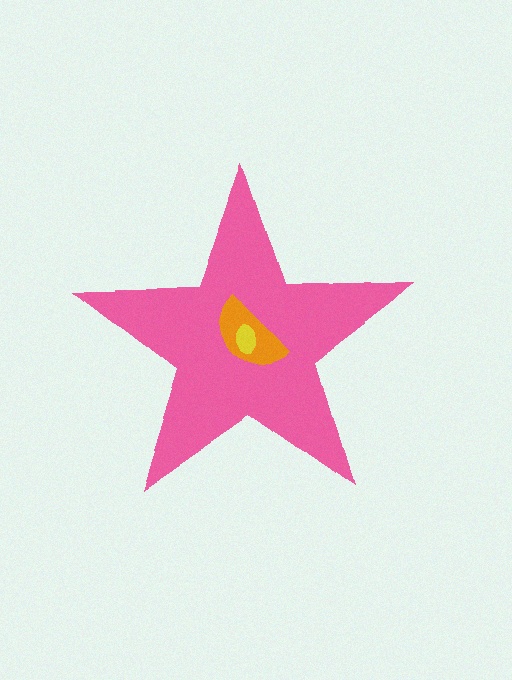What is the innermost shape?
The yellow ellipse.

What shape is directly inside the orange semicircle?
The yellow ellipse.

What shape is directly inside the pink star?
The orange semicircle.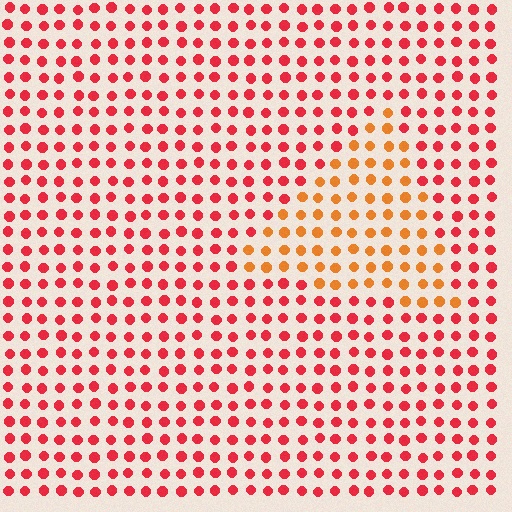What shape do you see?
I see a triangle.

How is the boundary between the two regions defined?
The boundary is defined purely by a slight shift in hue (about 35 degrees). Spacing, size, and orientation are identical on both sides.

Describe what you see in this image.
The image is filled with small red elements in a uniform arrangement. A triangle-shaped region is visible where the elements are tinted to a slightly different hue, forming a subtle color boundary.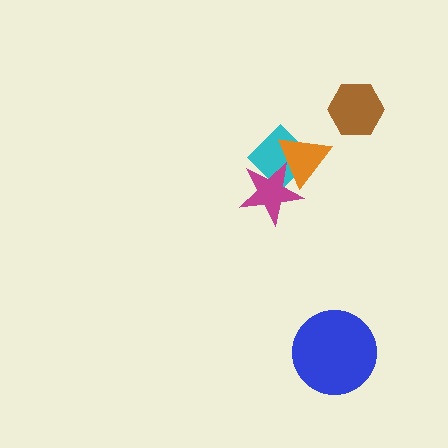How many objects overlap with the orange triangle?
2 objects overlap with the orange triangle.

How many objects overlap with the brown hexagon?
0 objects overlap with the brown hexagon.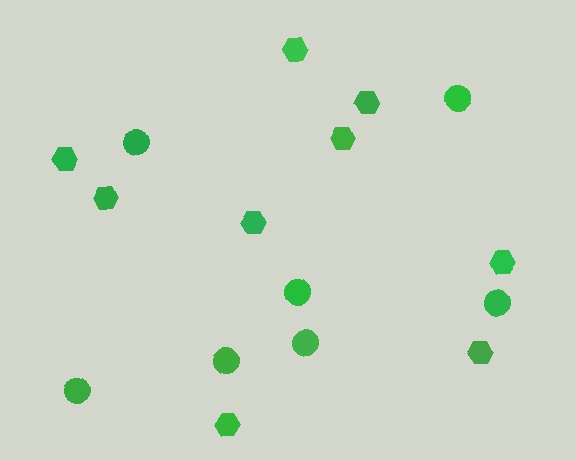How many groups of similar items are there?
There are 2 groups: one group of hexagons (9) and one group of circles (7).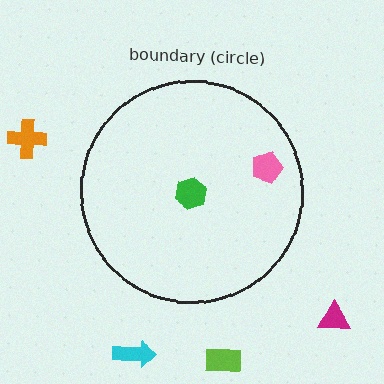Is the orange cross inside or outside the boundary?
Outside.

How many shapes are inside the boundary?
2 inside, 4 outside.